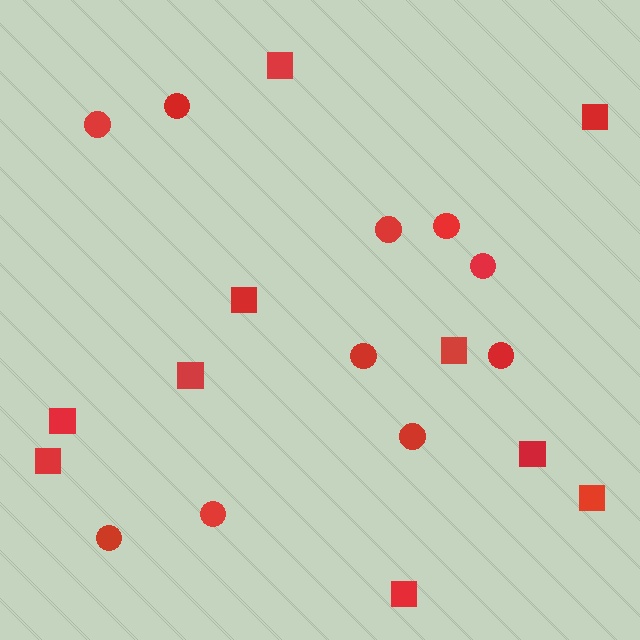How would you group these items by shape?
There are 2 groups: one group of circles (10) and one group of squares (10).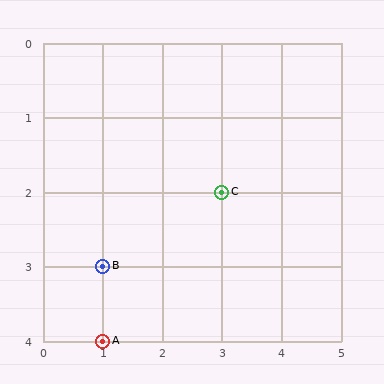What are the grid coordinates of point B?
Point B is at grid coordinates (1, 3).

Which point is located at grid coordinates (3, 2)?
Point C is at (3, 2).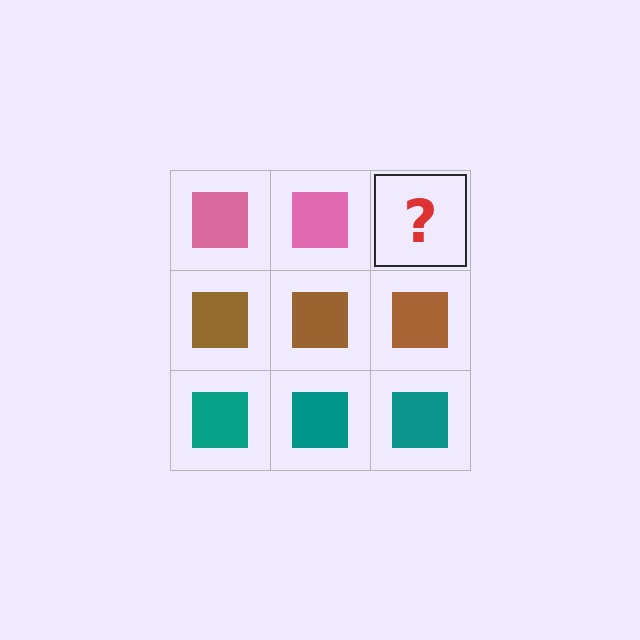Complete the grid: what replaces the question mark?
The question mark should be replaced with a pink square.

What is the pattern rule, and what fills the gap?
The rule is that each row has a consistent color. The gap should be filled with a pink square.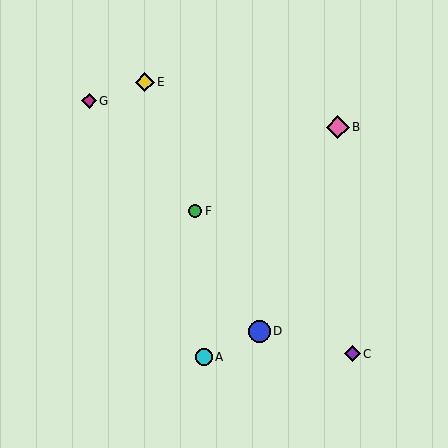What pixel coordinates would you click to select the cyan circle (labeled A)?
Click at (204, 357) to select the cyan circle A.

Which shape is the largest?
The pink diamond (labeled B) is the largest.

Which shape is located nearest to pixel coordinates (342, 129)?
The pink diamond (labeled B) at (338, 127) is nearest to that location.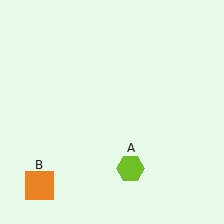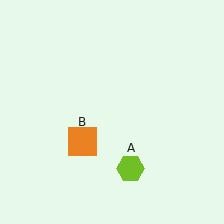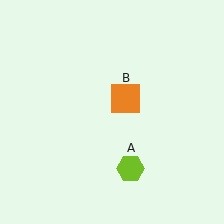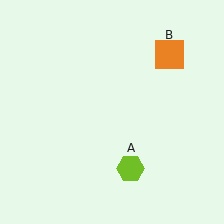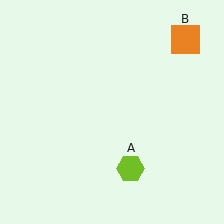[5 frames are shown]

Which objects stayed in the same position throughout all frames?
Lime hexagon (object A) remained stationary.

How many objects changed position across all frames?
1 object changed position: orange square (object B).